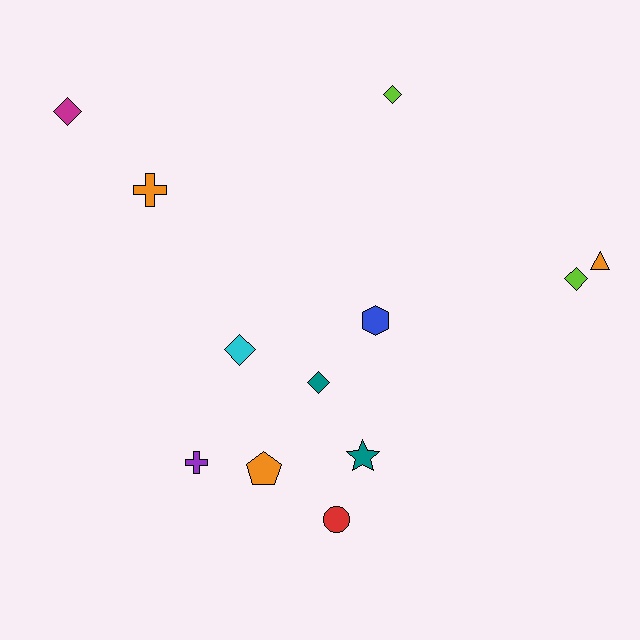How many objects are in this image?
There are 12 objects.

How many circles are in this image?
There is 1 circle.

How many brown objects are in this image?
There are no brown objects.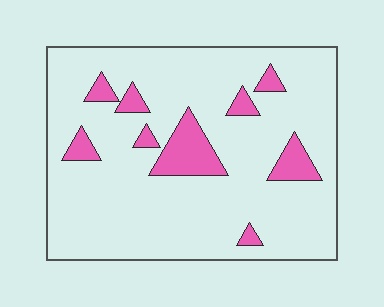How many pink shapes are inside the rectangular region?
9.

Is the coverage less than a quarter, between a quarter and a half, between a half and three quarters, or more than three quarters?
Less than a quarter.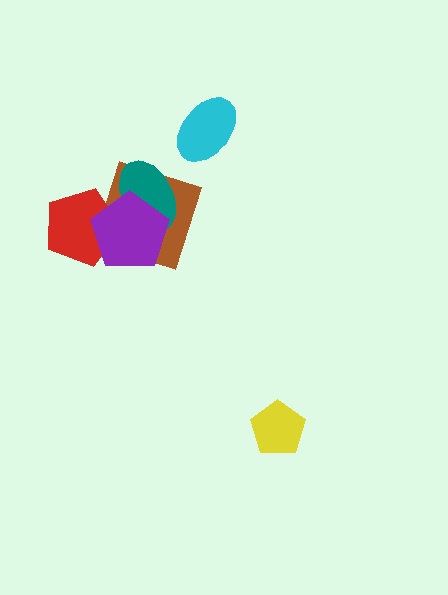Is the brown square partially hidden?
Yes, it is partially covered by another shape.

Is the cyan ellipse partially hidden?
No, no other shape covers it.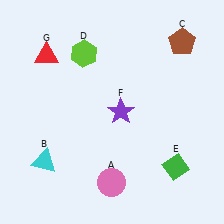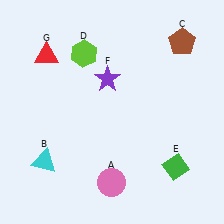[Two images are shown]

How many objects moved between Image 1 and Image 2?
1 object moved between the two images.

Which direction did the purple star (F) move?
The purple star (F) moved up.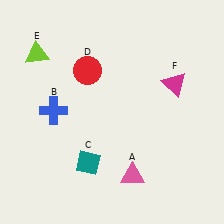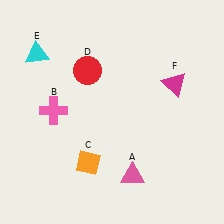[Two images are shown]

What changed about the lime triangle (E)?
In Image 1, E is lime. In Image 2, it changed to cyan.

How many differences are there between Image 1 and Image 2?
There are 3 differences between the two images.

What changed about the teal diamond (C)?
In Image 1, C is teal. In Image 2, it changed to orange.